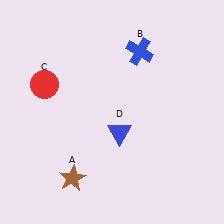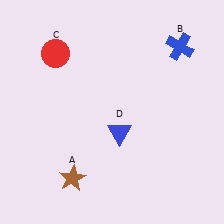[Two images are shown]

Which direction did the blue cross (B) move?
The blue cross (B) moved right.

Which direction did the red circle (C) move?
The red circle (C) moved up.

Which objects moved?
The objects that moved are: the blue cross (B), the red circle (C).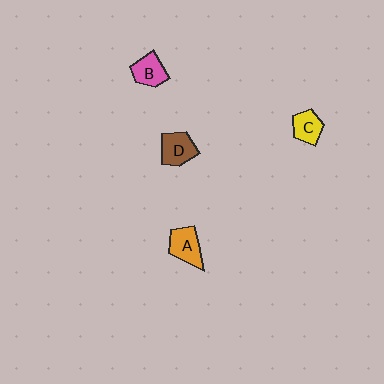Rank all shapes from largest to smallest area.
From largest to smallest: A (orange), D (brown), B (pink), C (yellow).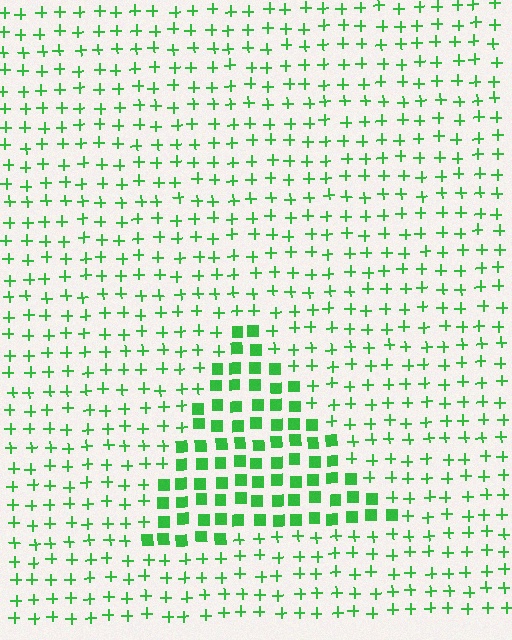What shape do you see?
I see a triangle.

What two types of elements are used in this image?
The image uses squares inside the triangle region and plus signs outside it.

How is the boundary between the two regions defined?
The boundary is defined by a change in element shape: squares inside vs. plus signs outside. All elements share the same color and spacing.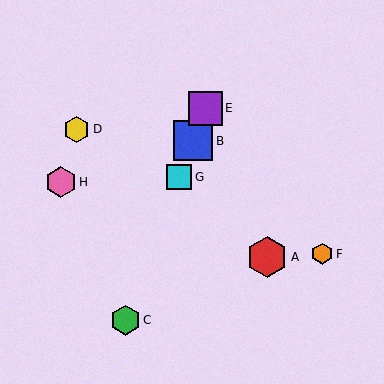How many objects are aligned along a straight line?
4 objects (B, C, E, G) are aligned along a straight line.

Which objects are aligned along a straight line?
Objects B, C, E, G are aligned along a straight line.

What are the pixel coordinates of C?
Object C is at (125, 320).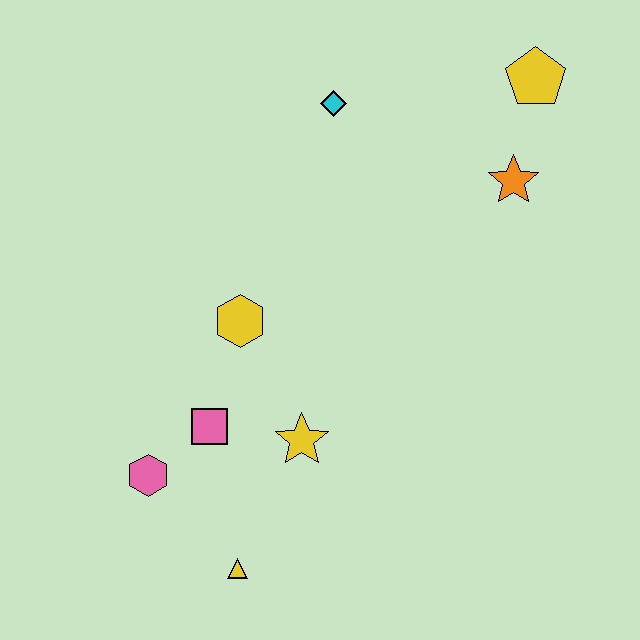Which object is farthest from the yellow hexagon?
The yellow pentagon is farthest from the yellow hexagon.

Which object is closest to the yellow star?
The pink square is closest to the yellow star.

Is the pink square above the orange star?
No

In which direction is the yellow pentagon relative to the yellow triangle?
The yellow pentagon is above the yellow triangle.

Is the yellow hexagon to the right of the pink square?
Yes